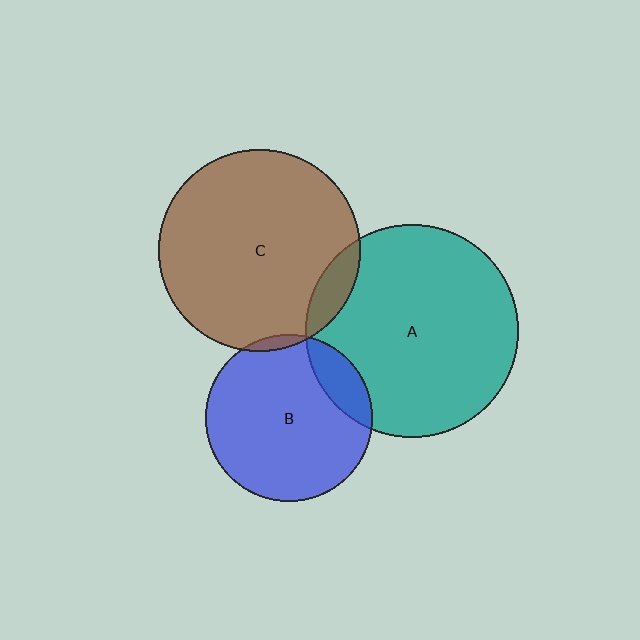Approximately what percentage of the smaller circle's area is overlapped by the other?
Approximately 10%.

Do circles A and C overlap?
Yes.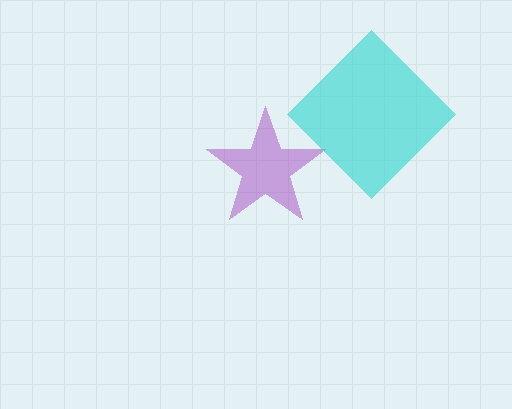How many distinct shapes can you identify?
There are 2 distinct shapes: a purple star, a cyan diamond.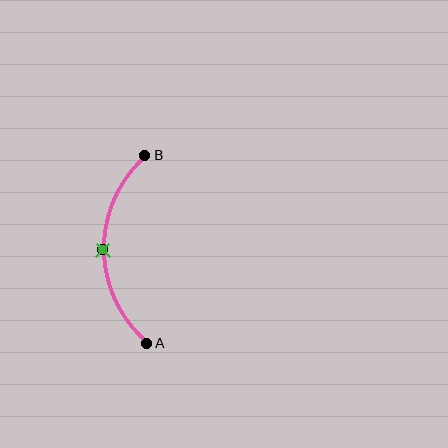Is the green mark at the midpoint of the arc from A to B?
Yes. The green mark lies on the arc at equal arc-length from both A and B — it is the arc midpoint.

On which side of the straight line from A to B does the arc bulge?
The arc bulges to the left of the straight line connecting A and B.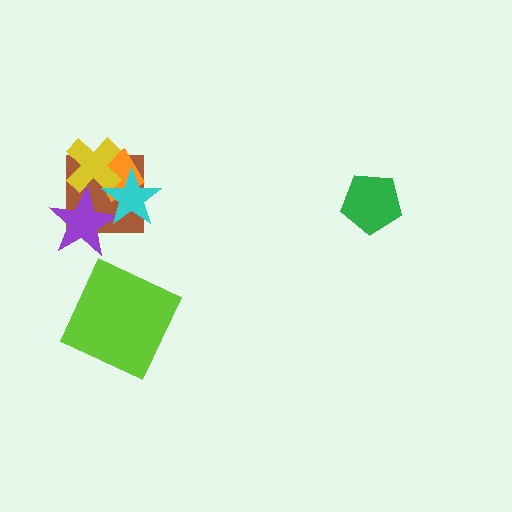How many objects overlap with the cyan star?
4 objects overlap with the cyan star.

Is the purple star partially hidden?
Yes, it is partially covered by another shape.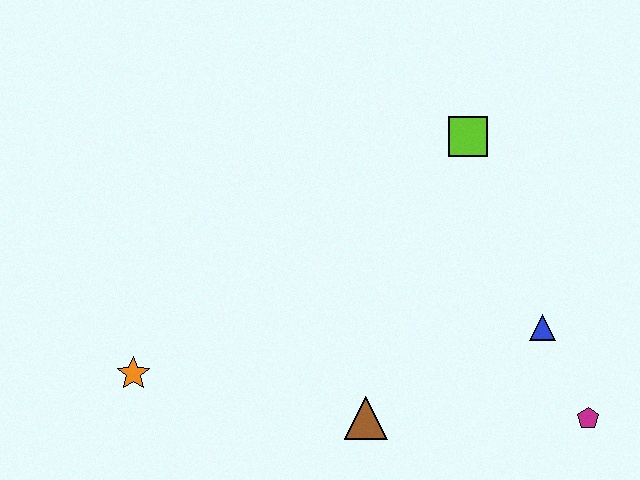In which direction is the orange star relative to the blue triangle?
The orange star is to the left of the blue triangle.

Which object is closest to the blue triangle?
The magenta pentagon is closest to the blue triangle.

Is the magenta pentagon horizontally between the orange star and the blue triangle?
No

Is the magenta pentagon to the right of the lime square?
Yes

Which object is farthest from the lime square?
The orange star is farthest from the lime square.